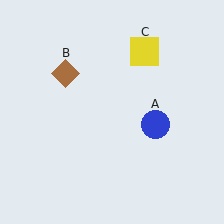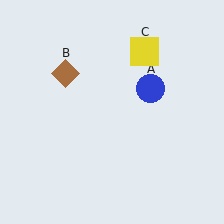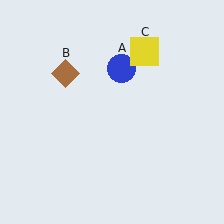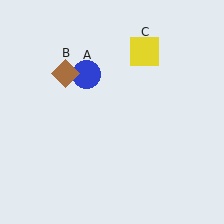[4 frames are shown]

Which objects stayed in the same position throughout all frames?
Brown diamond (object B) and yellow square (object C) remained stationary.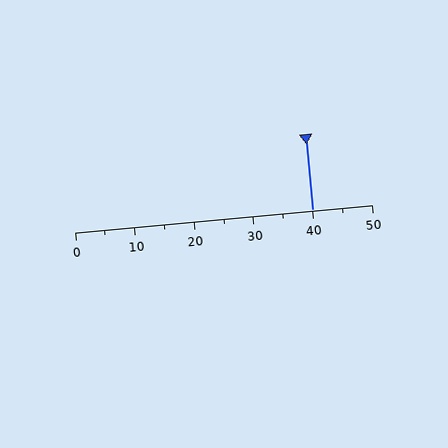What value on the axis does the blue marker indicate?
The marker indicates approximately 40.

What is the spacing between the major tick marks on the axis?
The major ticks are spaced 10 apart.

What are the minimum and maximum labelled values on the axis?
The axis runs from 0 to 50.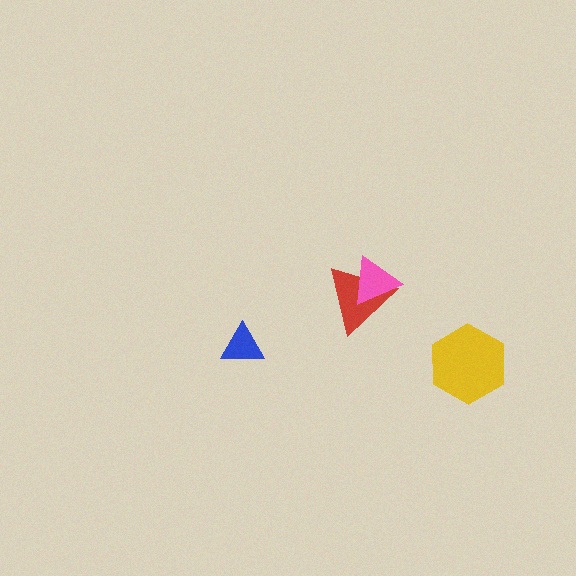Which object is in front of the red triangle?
The pink triangle is in front of the red triangle.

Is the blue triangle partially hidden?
No, no other shape covers it.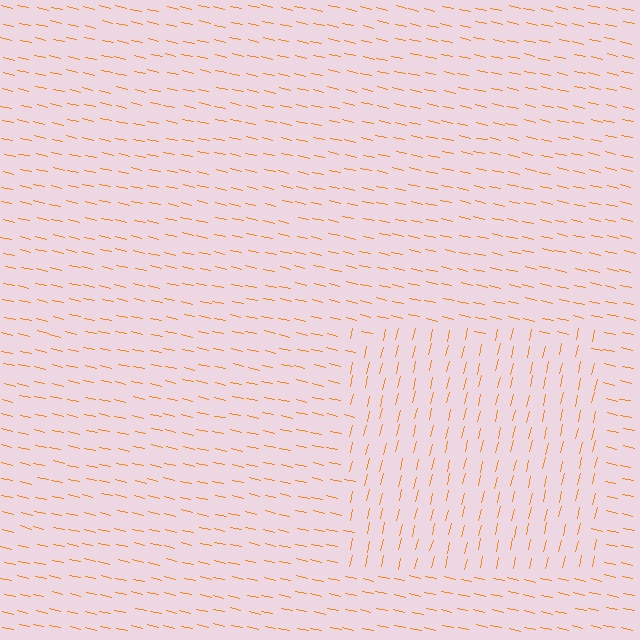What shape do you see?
I see a rectangle.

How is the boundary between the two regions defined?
The boundary is defined purely by a change in line orientation (approximately 89 degrees difference). All lines are the same color and thickness.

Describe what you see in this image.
The image is filled with small orange line segments. A rectangle region in the image has lines oriented differently from the surrounding lines, creating a visible texture boundary.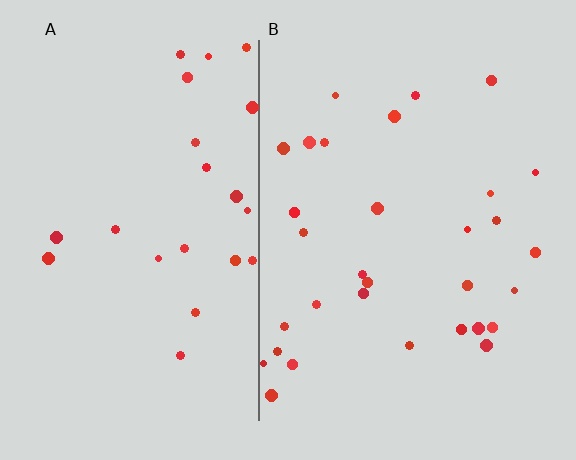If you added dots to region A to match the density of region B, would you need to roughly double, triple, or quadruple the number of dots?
Approximately double.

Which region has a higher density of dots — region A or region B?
B (the right).